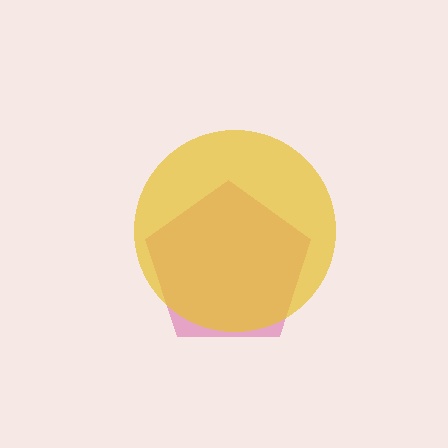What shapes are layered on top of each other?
The layered shapes are: a pink pentagon, a yellow circle.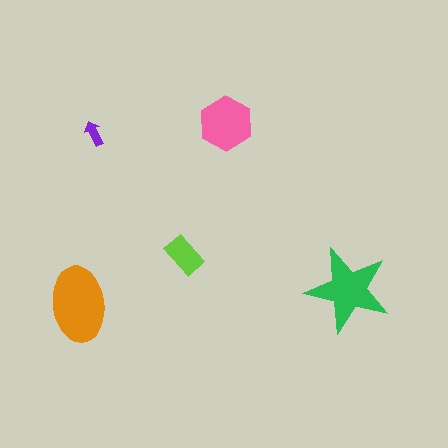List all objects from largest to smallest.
The orange ellipse, the green star, the pink hexagon, the lime rectangle, the purple arrow.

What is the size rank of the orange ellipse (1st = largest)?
1st.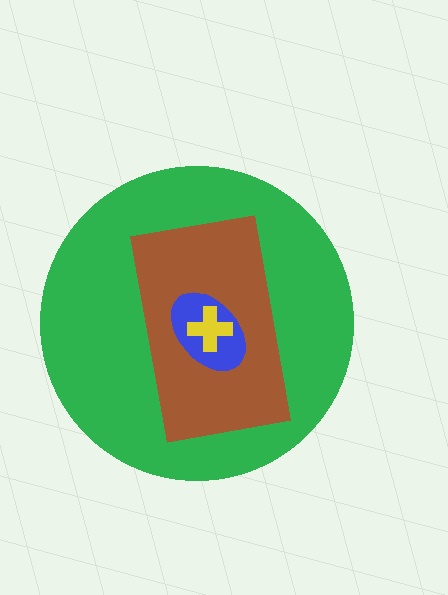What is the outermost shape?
The green circle.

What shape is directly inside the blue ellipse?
The yellow cross.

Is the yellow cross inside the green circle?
Yes.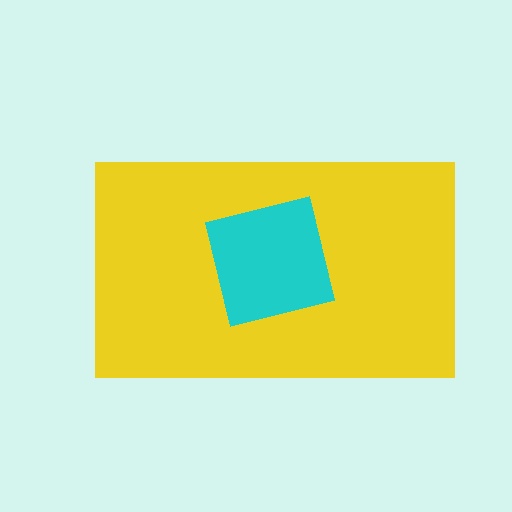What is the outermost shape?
The yellow rectangle.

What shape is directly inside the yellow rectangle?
The cyan square.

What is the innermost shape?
The cyan square.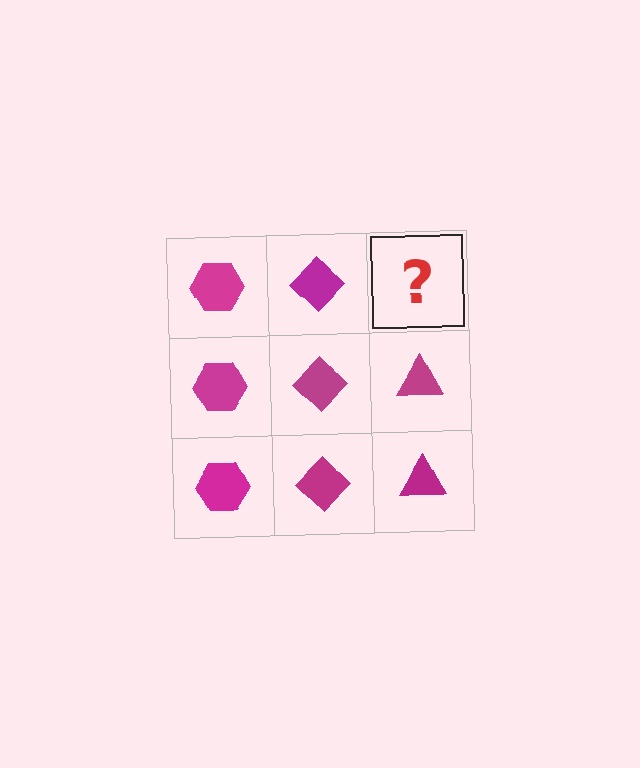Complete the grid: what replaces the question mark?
The question mark should be replaced with a magenta triangle.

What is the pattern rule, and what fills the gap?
The rule is that each column has a consistent shape. The gap should be filled with a magenta triangle.